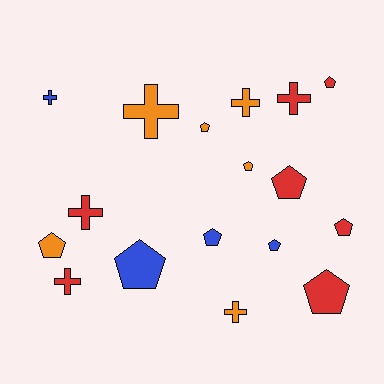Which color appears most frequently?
Red, with 7 objects.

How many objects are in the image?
There are 17 objects.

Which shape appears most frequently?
Pentagon, with 10 objects.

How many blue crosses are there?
There is 1 blue cross.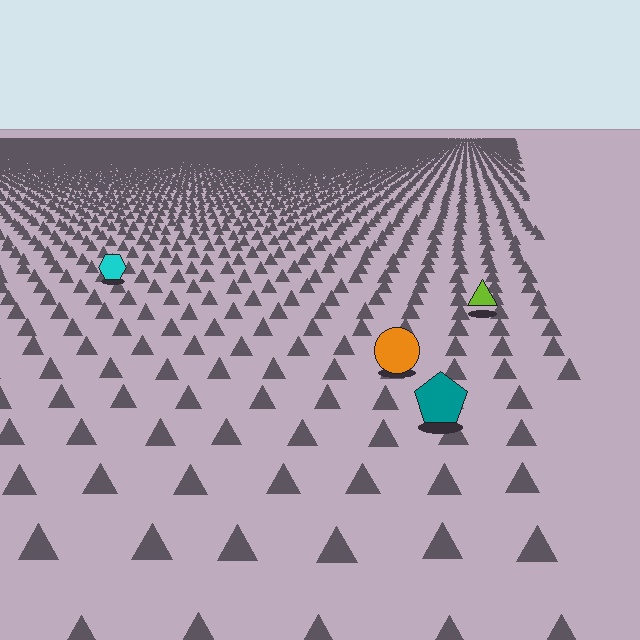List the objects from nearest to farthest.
From nearest to farthest: the teal pentagon, the orange circle, the lime triangle, the cyan hexagon.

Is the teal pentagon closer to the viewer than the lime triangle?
Yes. The teal pentagon is closer — you can tell from the texture gradient: the ground texture is coarser near it.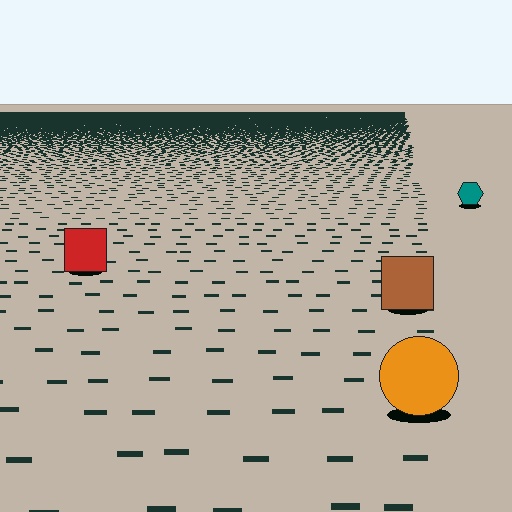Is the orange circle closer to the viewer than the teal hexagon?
Yes. The orange circle is closer — you can tell from the texture gradient: the ground texture is coarser near it.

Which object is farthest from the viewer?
The teal hexagon is farthest from the viewer. It appears smaller and the ground texture around it is denser.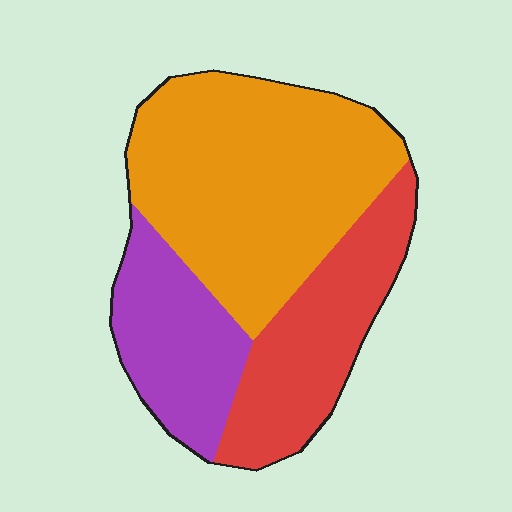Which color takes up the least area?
Purple, at roughly 20%.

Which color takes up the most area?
Orange, at roughly 50%.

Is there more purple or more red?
Red.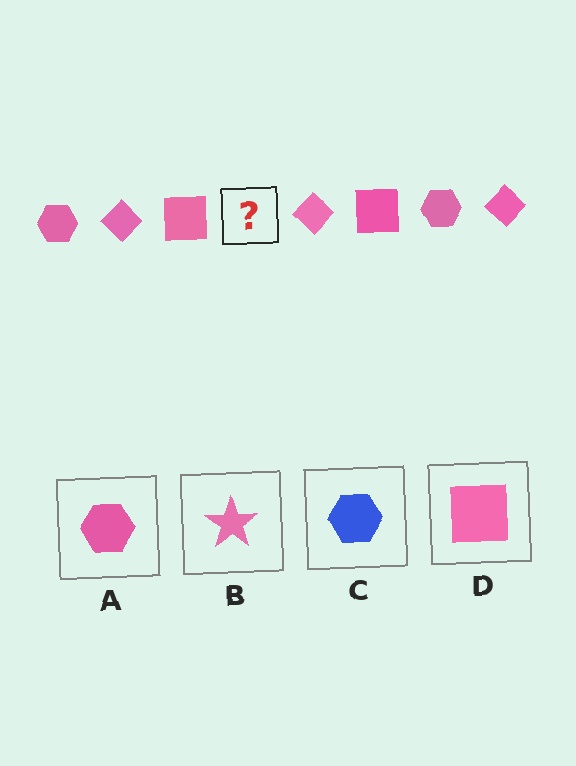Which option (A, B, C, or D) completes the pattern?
A.